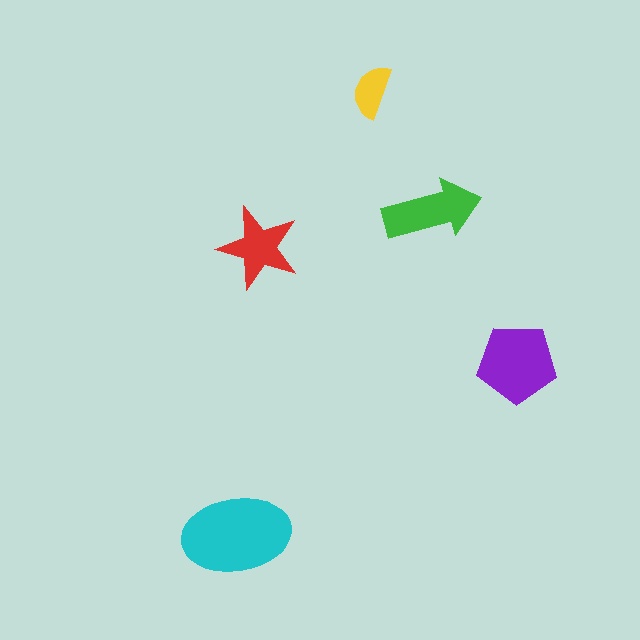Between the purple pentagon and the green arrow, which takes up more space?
The purple pentagon.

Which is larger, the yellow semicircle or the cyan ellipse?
The cyan ellipse.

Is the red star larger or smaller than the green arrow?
Smaller.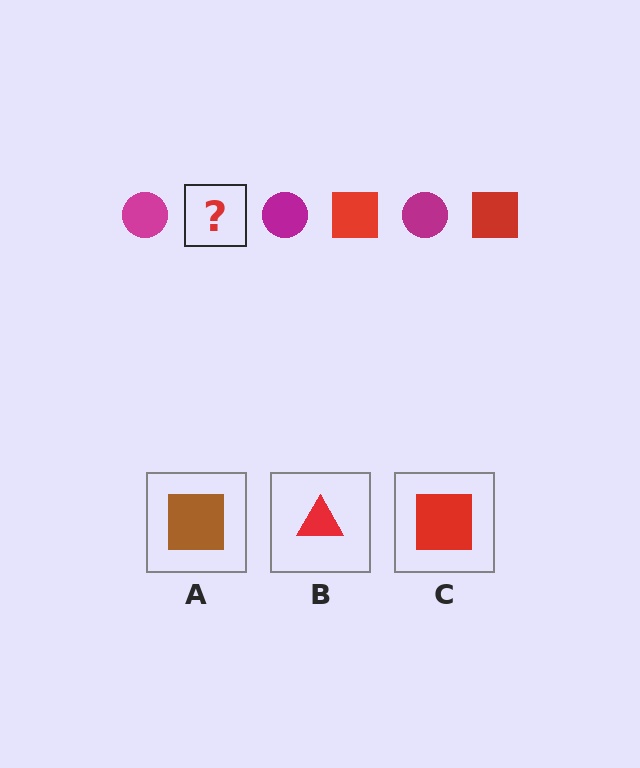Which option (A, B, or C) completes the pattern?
C.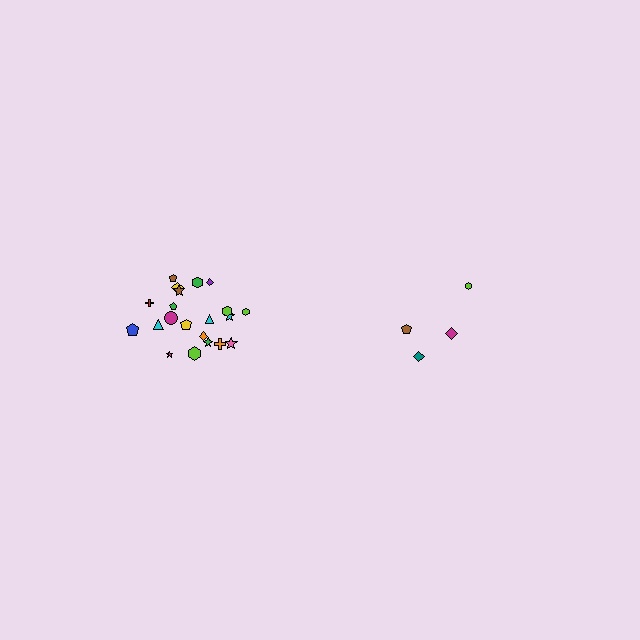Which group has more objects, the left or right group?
The left group.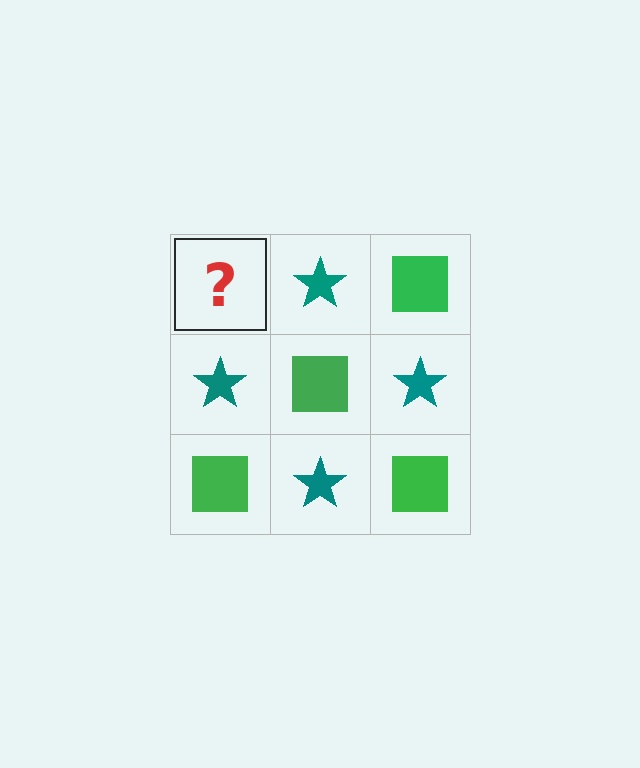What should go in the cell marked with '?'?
The missing cell should contain a green square.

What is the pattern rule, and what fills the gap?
The rule is that it alternates green square and teal star in a checkerboard pattern. The gap should be filled with a green square.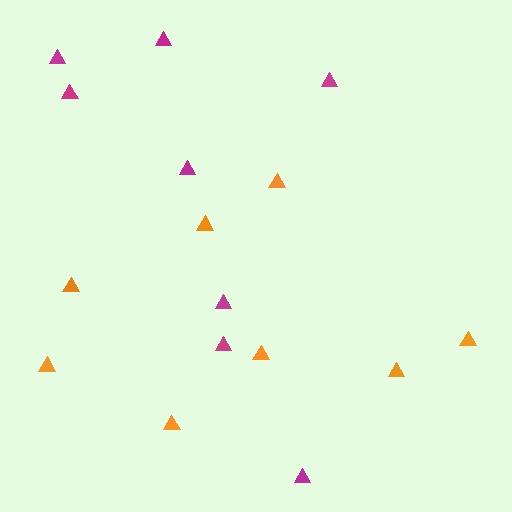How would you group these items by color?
There are 2 groups: one group of magenta triangles (8) and one group of orange triangles (8).